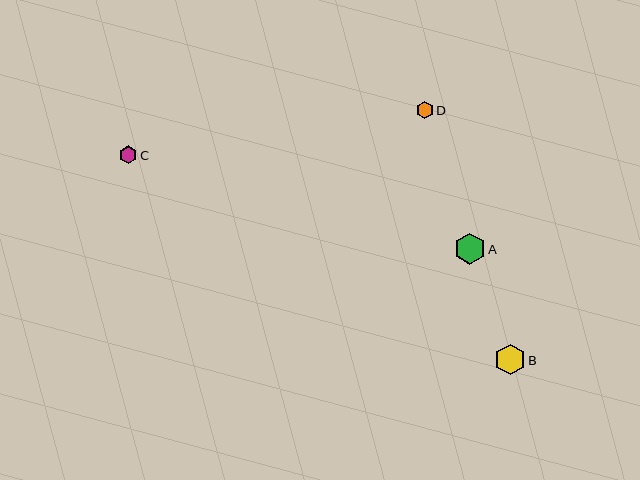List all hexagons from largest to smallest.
From largest to smallest: A, B, C, D.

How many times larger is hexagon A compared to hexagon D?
Hexagon A is approximately 1.8 times the size of hexagon D.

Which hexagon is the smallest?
Hexagon D is the smallest with a size of approximately 17 pixels.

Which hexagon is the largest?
Hexagon A is the largest with a size of approximately 31 pixels.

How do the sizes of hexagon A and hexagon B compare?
Hexagon A and hexagon B are approximately the same size.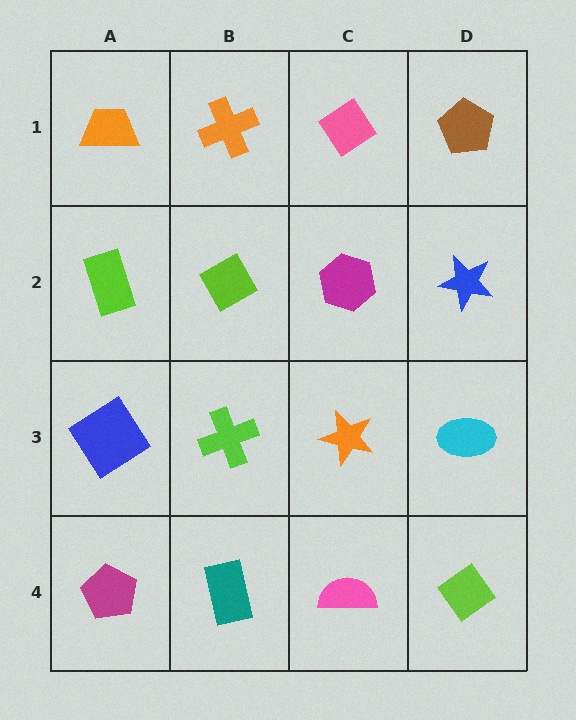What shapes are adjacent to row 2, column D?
A brown pentagon (row 1, column D), a cyan ellipse (row 3, column D), a magenta hexagon (row 2, column C).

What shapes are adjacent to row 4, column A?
A blue diamond (row 3, column A), a teal rectangle (row 4, column B).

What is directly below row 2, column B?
A lime cross.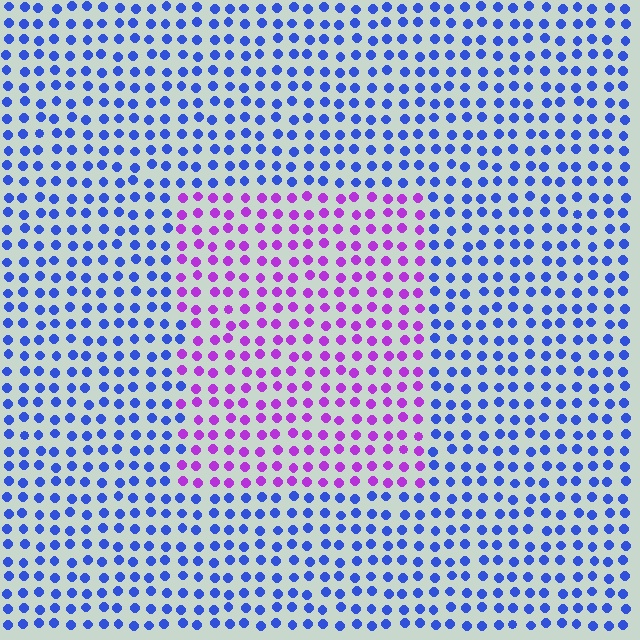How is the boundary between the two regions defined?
The boundary is defined purely by a slight shift in hue (about 59 degrees). Spacing, size, and orientation are identical on both sides.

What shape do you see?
I see a rectangle.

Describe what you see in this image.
The image is filled with small blue elements in a uniform arrangement. A rectangle-shaped region is visible where the elements are tinted to a slightly different hue, forming a subtle color boundary.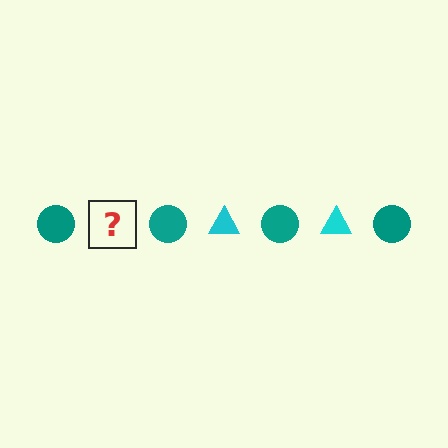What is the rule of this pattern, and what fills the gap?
The rule is that the pattern alternates between teal circle and cyan triangle. The gap should be filled with a cyan triangle.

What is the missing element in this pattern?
The missing element is a cyan triangle.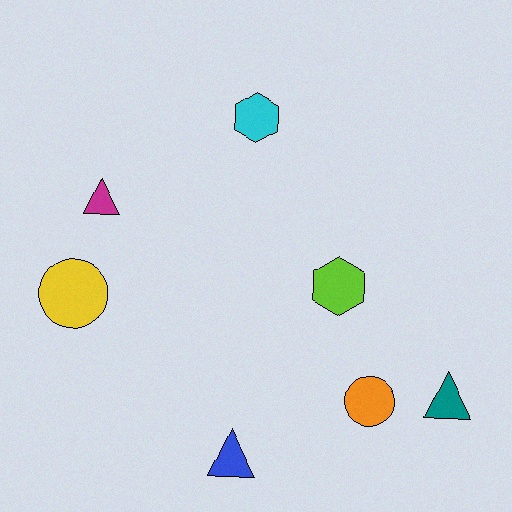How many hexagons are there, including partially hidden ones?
There are 2 hexagons.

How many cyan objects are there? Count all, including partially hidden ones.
There is 1 cyan object.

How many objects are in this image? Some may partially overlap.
There are 7 objects.